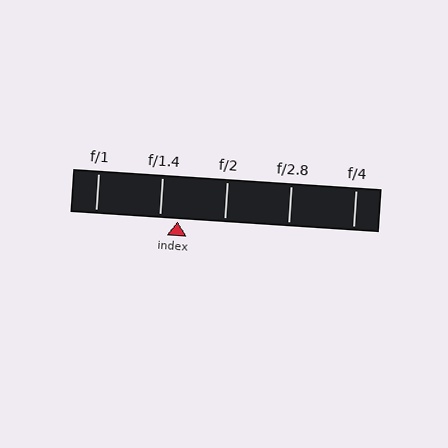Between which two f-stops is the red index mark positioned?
The index mark is between f/1.4 and f/2.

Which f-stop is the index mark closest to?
The index mark is closest to f/1.4.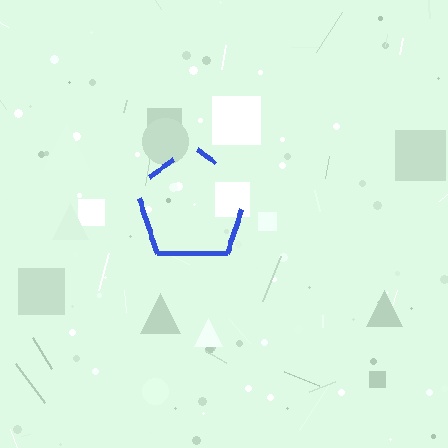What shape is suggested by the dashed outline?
The dashed outline suggests a pentagon.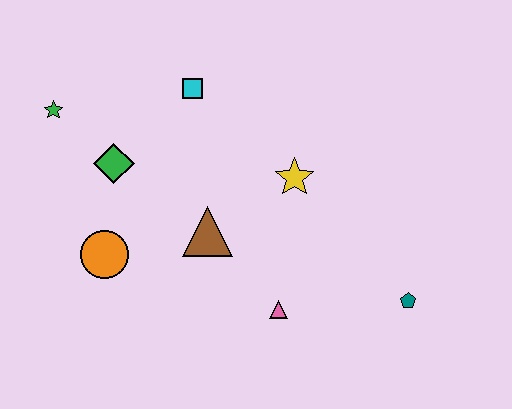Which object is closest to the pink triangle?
The brown triangle is closest to the pink triangle.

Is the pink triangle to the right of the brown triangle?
Yes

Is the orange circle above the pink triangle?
Yes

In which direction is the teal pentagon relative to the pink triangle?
The teal pentagon is to the right of the pink triangle.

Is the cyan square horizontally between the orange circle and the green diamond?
No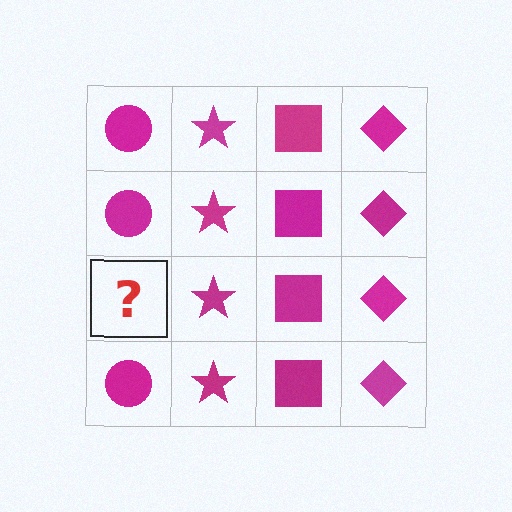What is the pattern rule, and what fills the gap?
The rule is that each column has a consistent shape. The gap should be filled with a magenta circle.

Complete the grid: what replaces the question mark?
The question mark should be replaced with a magenta circle.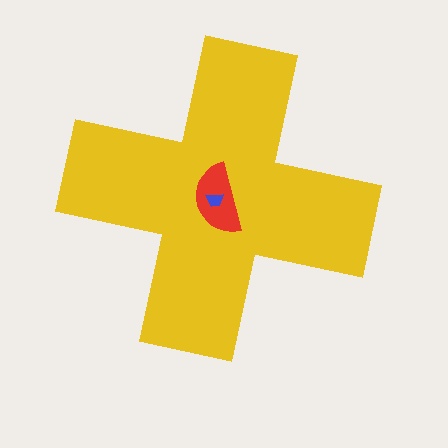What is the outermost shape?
The yellow cross.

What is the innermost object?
The blue trapezoid.